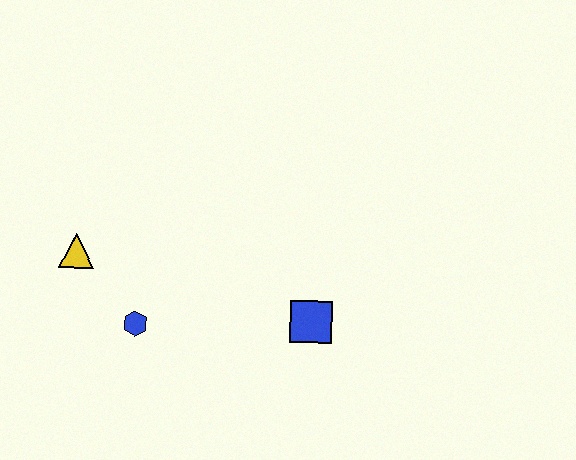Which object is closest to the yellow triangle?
The blue hexagon is closest to the yellow triangle.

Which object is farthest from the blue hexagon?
The blue square is farthest from the blue hexagon.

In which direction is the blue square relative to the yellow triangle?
The blue square is to the right of the yellow triangle.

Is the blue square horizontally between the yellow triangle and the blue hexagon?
No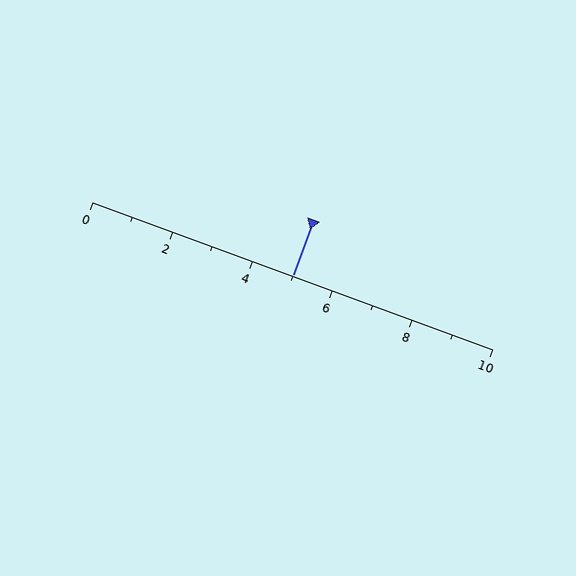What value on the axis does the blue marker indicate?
The marker indicates approximately 5.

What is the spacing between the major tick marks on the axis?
The major ticks are spaced 2 apart.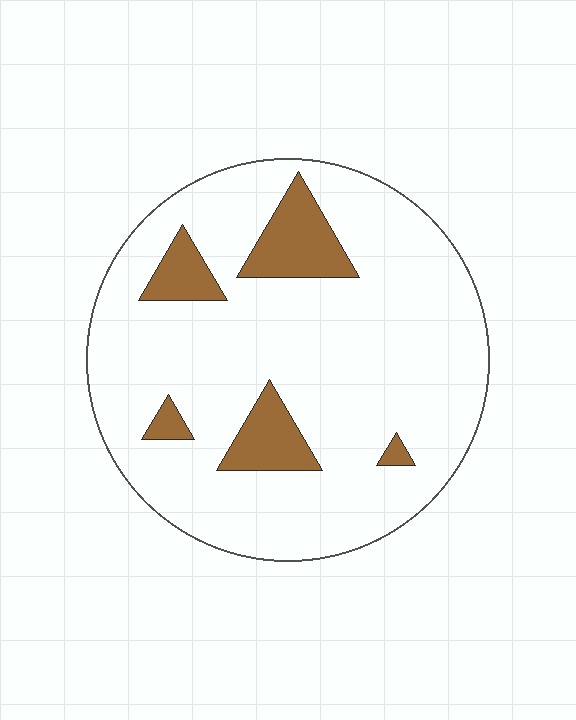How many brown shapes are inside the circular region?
5.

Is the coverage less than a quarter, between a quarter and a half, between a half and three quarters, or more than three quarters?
Less than a quarter.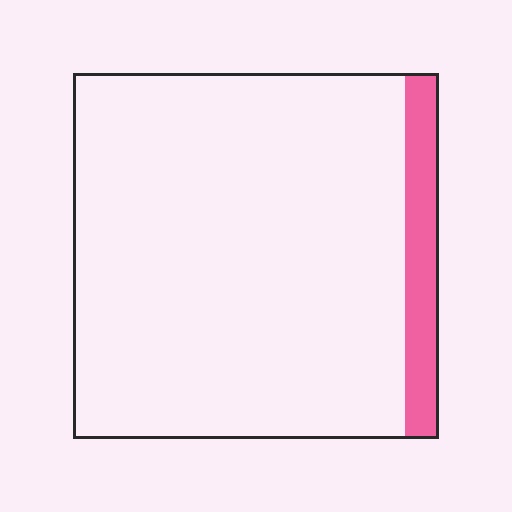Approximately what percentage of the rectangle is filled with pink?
Approximately 10%.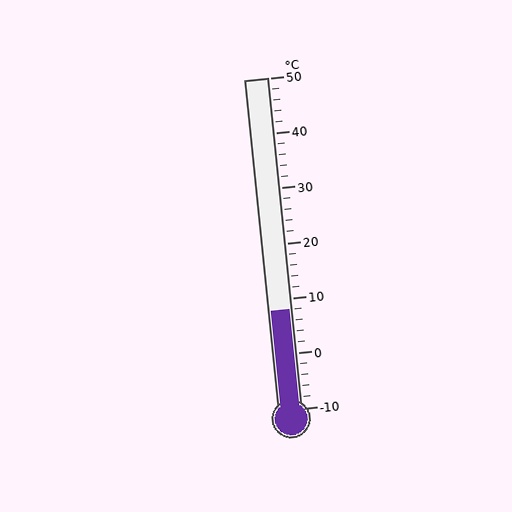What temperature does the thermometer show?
The thermometer shows approximately 8°C.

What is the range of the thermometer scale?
The thermometer scale ranges from -10°C to 50°C.